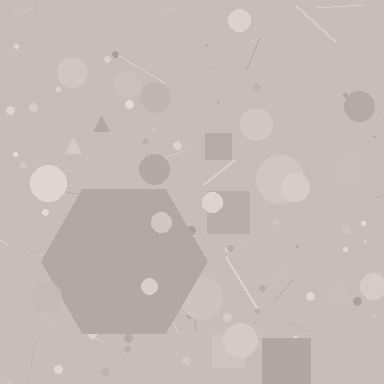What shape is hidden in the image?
A hexagon is hidden in the image.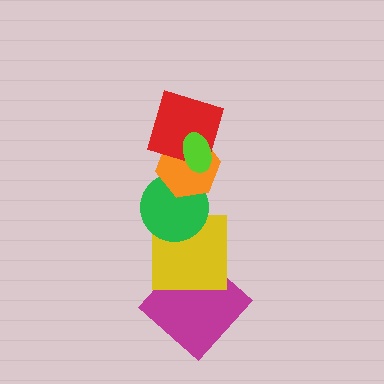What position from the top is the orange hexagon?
The orange hexagon is 3rd from the top.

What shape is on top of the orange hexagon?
The red square is on top of the orange hexagon.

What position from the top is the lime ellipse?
The lime ellipse is 1st from the top.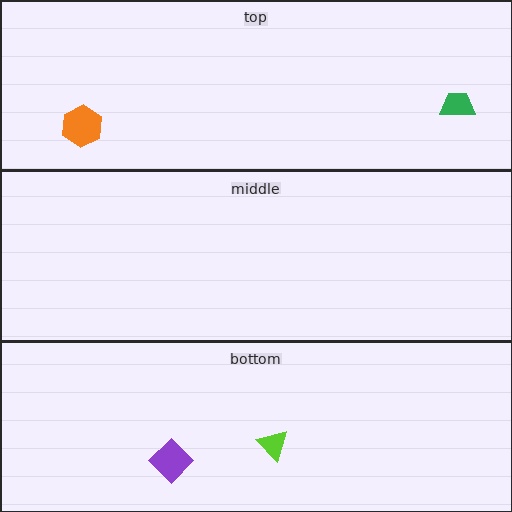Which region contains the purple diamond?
The bottom region.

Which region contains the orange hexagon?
The top region.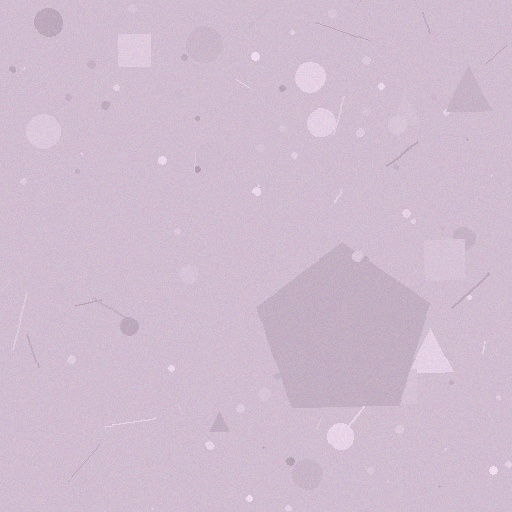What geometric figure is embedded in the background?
A pentagon is embedded in the background.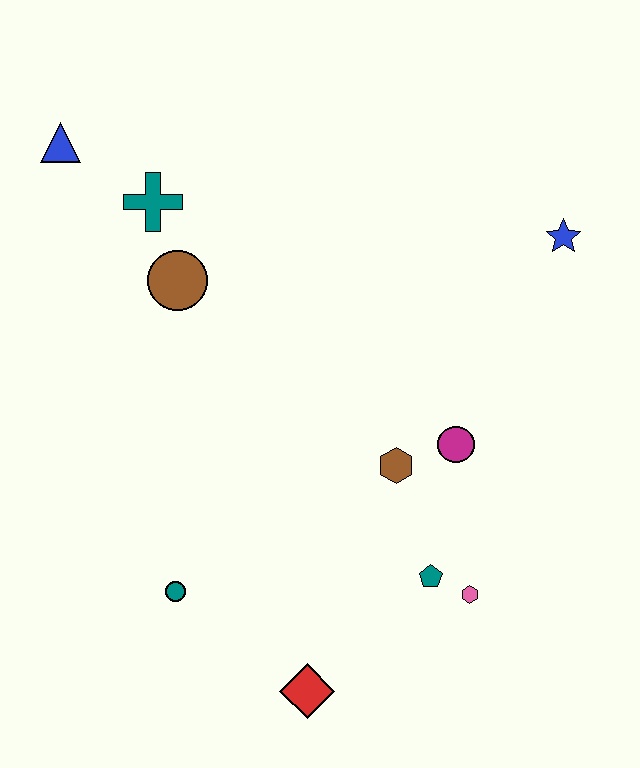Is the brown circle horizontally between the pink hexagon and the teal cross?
Yes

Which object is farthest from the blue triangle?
The pink hexagon is farthest from the blue triangle.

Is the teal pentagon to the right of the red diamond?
Yes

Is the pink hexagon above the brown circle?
No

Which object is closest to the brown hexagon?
The magenta circle is closest to the brown hexagon.